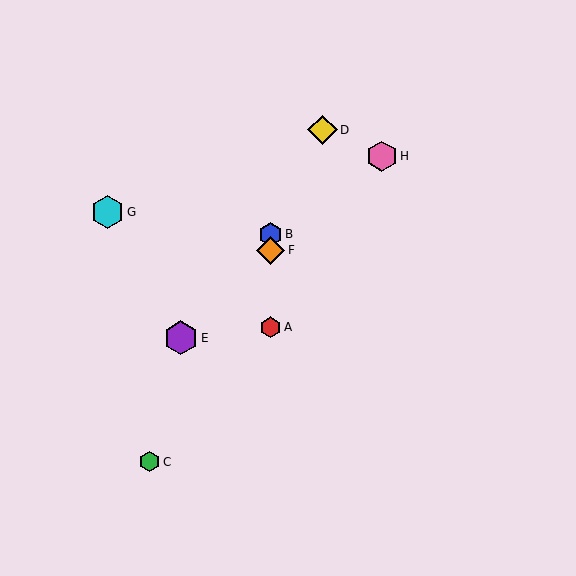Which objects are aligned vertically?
Objects A, B, F are aligned vertically.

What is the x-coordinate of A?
Object A is at x≈270.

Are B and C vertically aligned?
No, B is at x≈270 and C is at x≈149.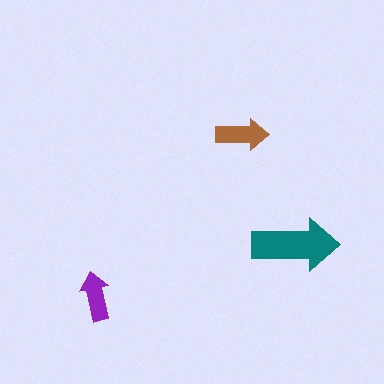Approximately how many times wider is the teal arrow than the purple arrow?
About 2 times wider.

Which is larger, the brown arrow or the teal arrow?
The teal one.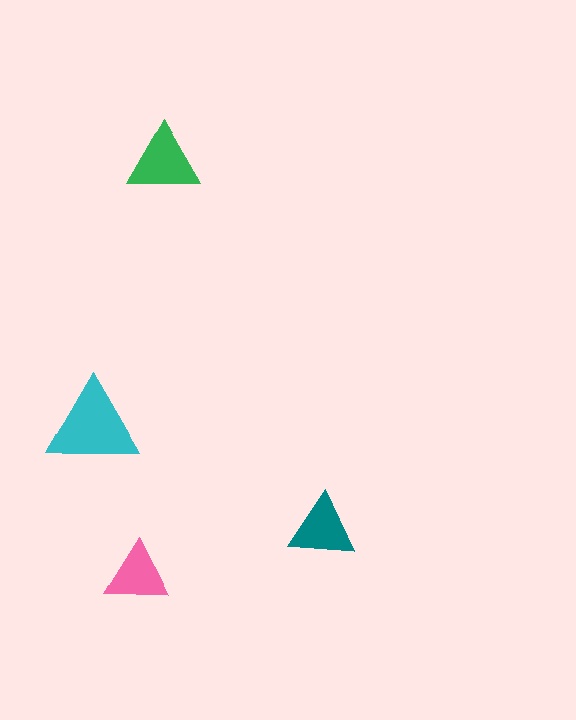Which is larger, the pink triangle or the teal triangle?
The teal one.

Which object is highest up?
The green triangle is topmost.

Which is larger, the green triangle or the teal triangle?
The green one.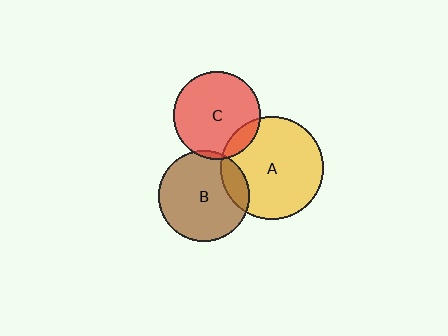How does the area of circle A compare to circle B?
Approximately 1.3 times.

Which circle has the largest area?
Circle A (yellow).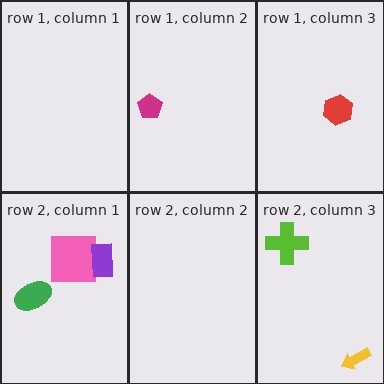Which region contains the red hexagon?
The row 1, column 3 region.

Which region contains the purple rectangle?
The row 2, column 1 region.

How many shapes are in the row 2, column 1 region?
3.